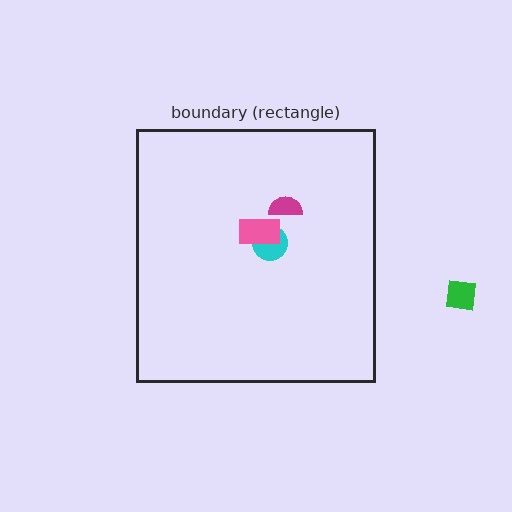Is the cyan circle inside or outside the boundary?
Inside.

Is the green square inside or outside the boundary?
Outside.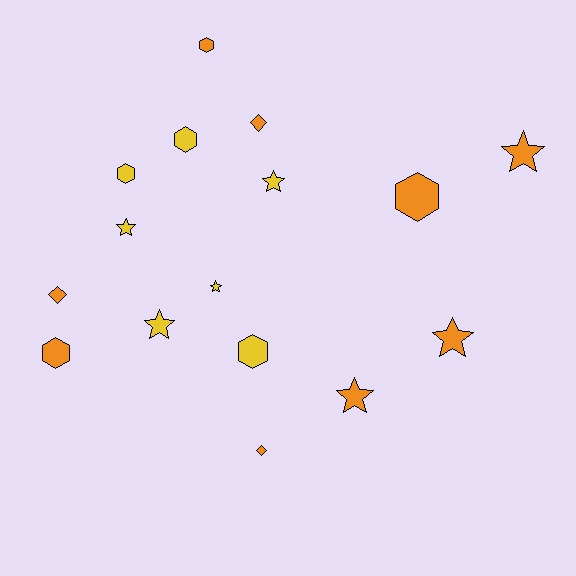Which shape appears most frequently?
Star, with 7 objects.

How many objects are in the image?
There are 16 objects.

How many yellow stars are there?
There are 4 yellow stars.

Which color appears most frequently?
Orange, with 9 objects.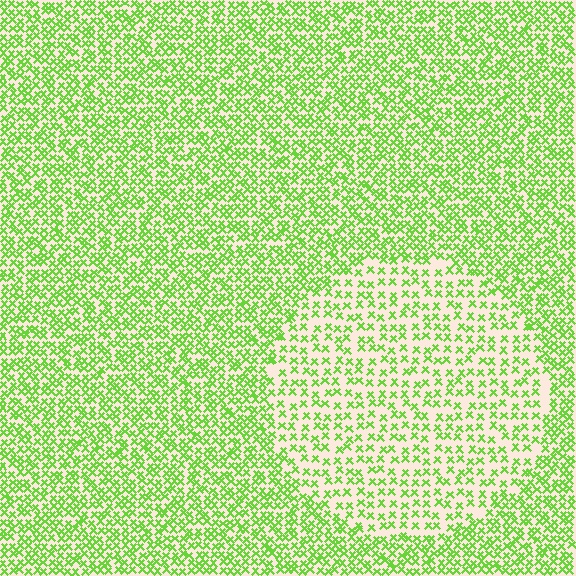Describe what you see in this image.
The image contains small lime elements arranged at two different densities. A circle-shaped region is visible where the elements are less densely packed than the surrounding area.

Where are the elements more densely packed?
The elements are more densely packed outside the circle boundary.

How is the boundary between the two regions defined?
The boundary is defined by a change in element density (approximately 1.9x ratio). All elements are the same color, size, and shape.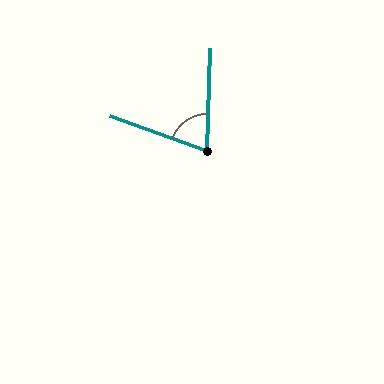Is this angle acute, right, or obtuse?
It is acute.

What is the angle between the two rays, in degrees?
Approximately 72 degrees.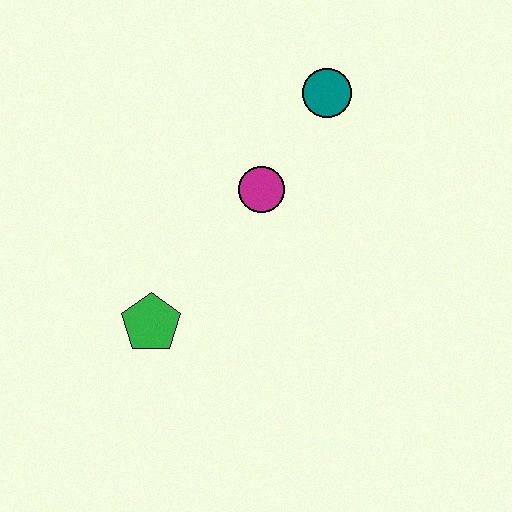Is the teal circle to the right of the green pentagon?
Yes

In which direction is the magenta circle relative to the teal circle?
The magenta circle is below the teal circle.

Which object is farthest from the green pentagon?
The teal circle is farthest from the green pentagon.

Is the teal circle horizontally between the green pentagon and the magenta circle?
No